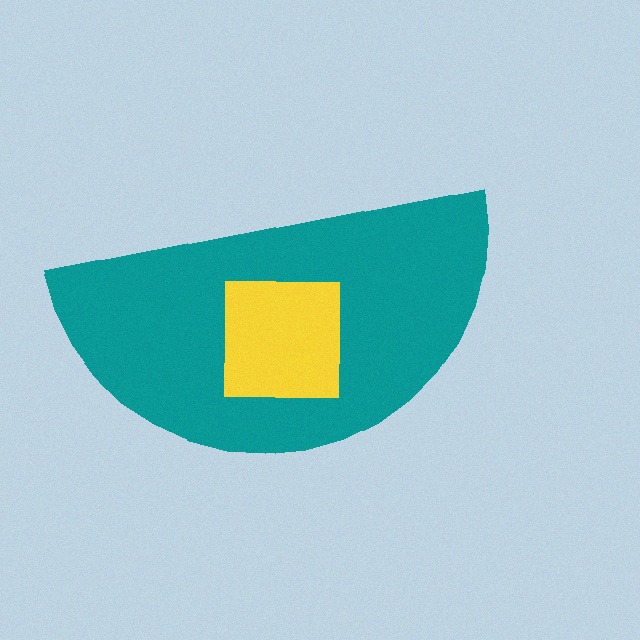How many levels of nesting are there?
2.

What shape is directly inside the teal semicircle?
The yellow square.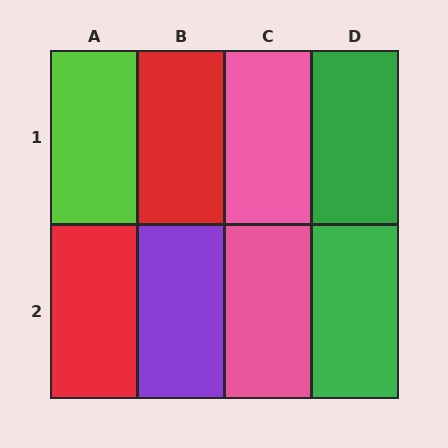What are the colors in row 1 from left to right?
Lime, red, pink, green.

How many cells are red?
2 cells are red.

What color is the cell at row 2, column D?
Green.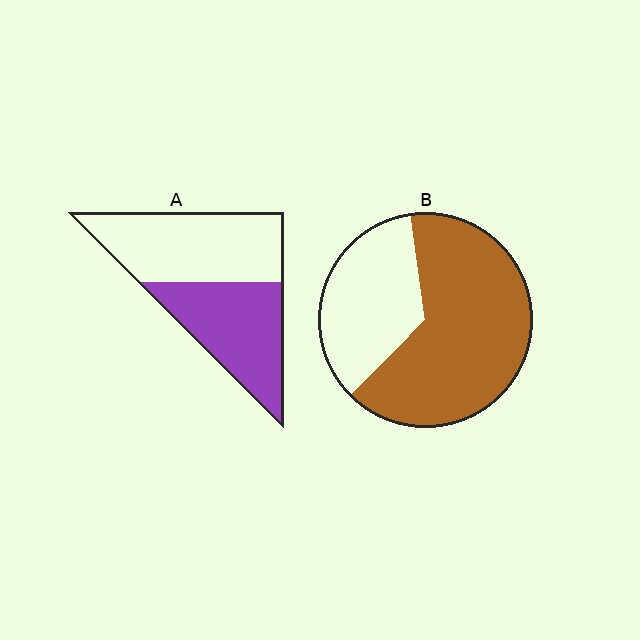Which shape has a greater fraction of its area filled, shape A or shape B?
Shape B.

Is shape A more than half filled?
No.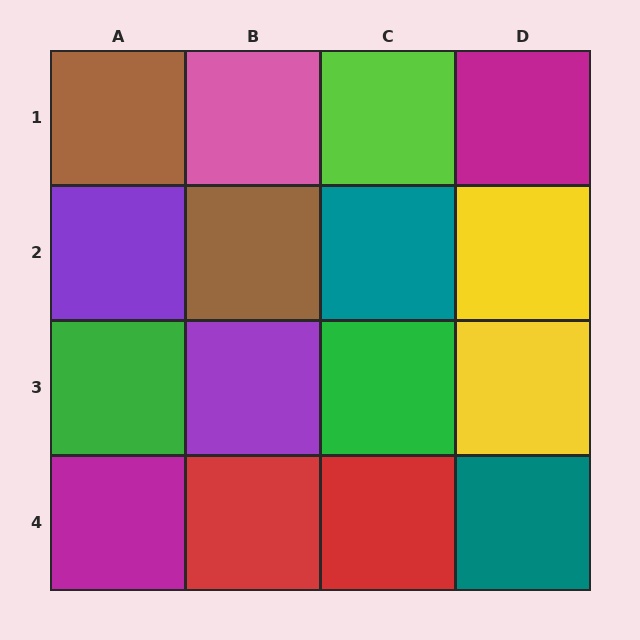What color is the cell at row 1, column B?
Pink.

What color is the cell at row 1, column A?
Brown.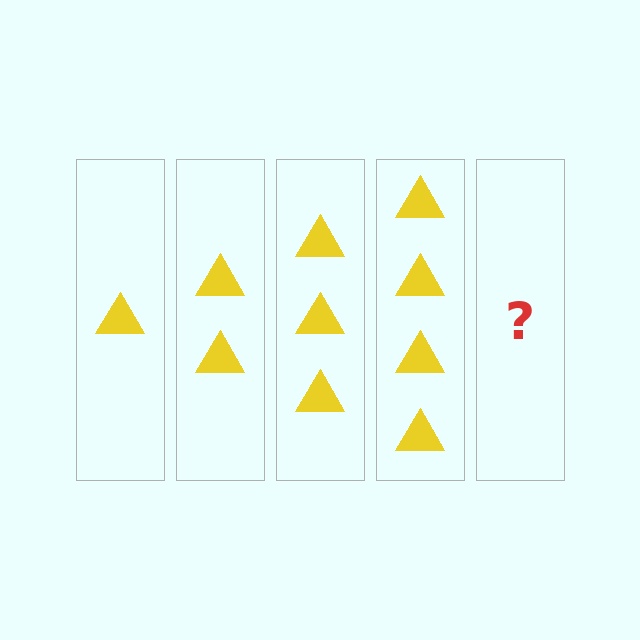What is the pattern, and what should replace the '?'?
The pattern is that each step adds one more triangle. The '?' should be 5 triangles.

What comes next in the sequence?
The next element should be 5 triangles.